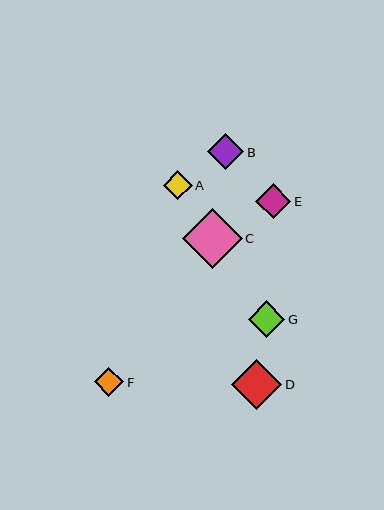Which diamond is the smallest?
Diamond A is the smallest with a size of approximately 29 pixels.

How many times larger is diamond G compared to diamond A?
Diamond G is approximately 1.3 times the size of diamond A.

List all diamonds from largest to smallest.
From largest to smallest: C, D, G, B, E, F, A.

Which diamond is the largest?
Diamond C is the largest with a size of approximately 60 pixels.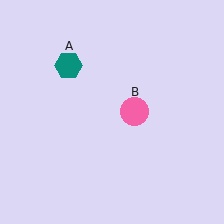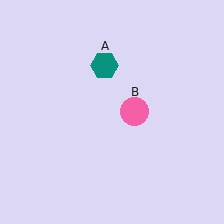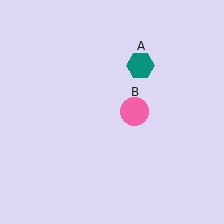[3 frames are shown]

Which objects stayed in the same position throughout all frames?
Pink circle (object B) remained stationary.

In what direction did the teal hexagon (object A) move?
The teal hexagon (object A) moved right.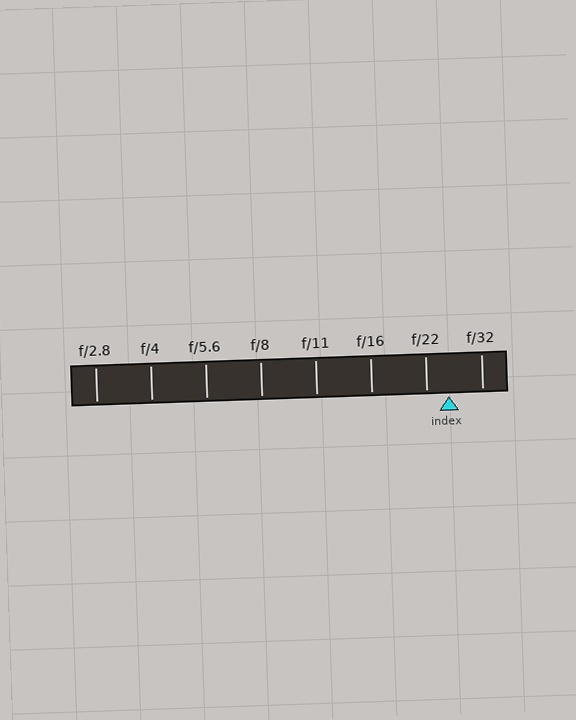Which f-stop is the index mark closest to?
The index mark is closest to f/22.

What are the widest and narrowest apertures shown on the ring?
The widest aperture shown is f/2.8 and the narrowest is f/32.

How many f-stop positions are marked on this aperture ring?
There are 8 f-stop positions marked.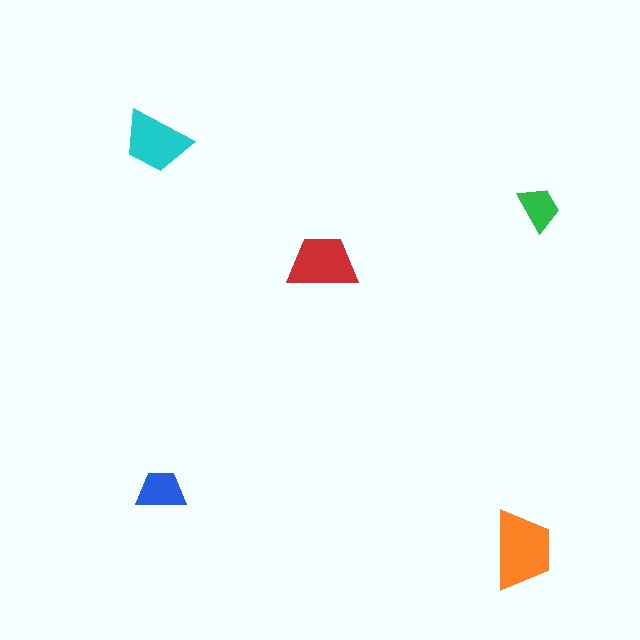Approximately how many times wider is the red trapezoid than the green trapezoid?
About 1.5 times wider.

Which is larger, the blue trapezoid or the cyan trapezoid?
The cyan one.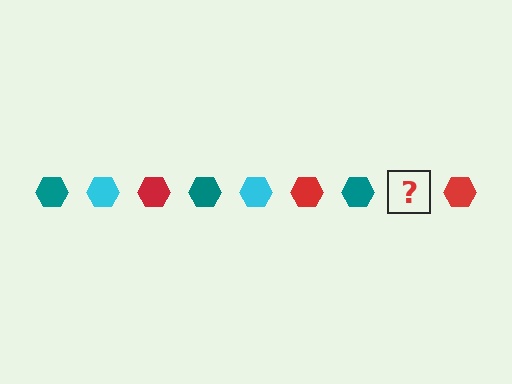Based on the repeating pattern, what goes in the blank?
The blank should be a cyan hexagon.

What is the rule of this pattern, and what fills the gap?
The rule is that the pattern cycles through teal, cyan, red hexagons. The gap should be filled with a cyan hexagon.